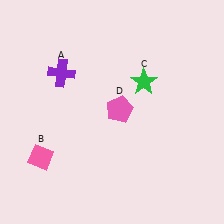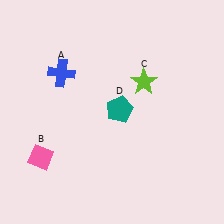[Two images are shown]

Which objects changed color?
A changed from purple to blue. C changed from green to lime. D changed from pink to teal.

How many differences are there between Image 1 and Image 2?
There are 3 differences between the two images.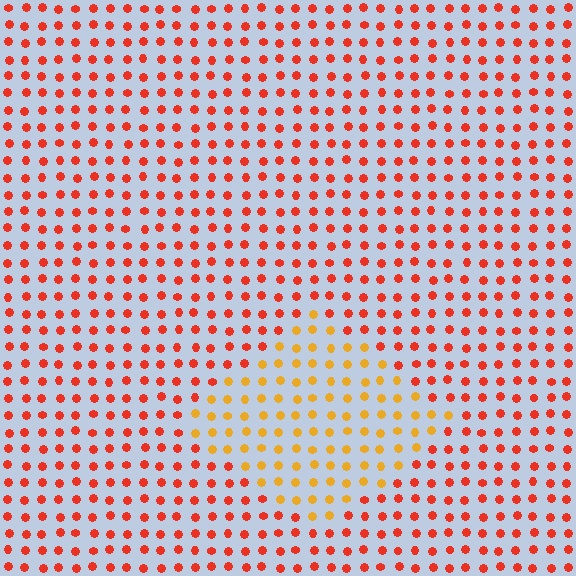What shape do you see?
I see a diamond.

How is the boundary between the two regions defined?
The boundary is defined purely by a slight shift in hue (about 37 degrees). Spacing, size, and orientation are identical on both sides.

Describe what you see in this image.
The image is filled with small red elements in a uniform arrangement. A diamond-shaped region is visible where the elements are tinted to a slightly different hue, forming a subtle color boundary.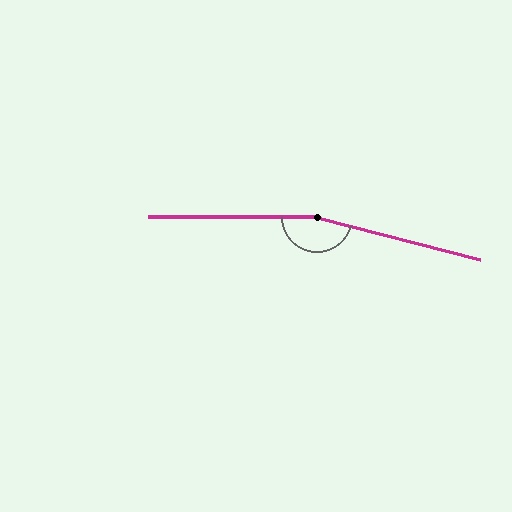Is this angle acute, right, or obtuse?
It is obtuse.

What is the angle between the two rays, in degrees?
Approximately 165 degrees.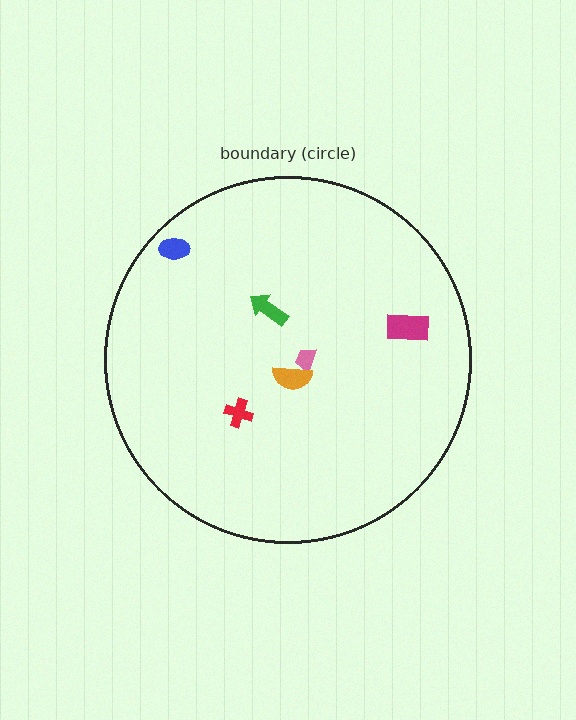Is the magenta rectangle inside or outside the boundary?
Inside.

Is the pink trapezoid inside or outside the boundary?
Inside.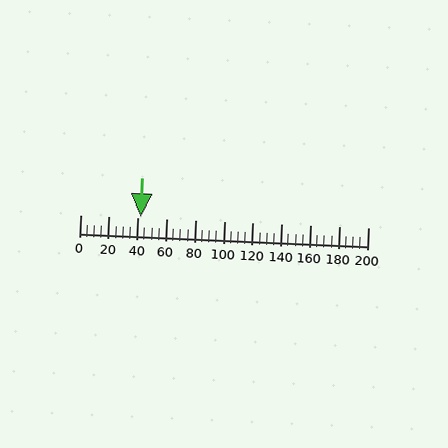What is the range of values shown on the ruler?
The ruler shows values from 0 to 200.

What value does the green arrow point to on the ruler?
The green arrow points to approximately 42.